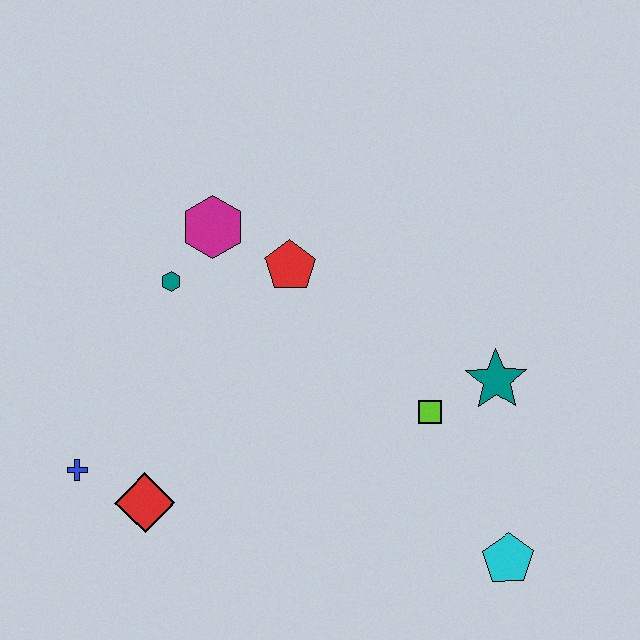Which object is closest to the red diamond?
The blue cross is closest to the red diamond.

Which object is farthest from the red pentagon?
The cyan pentagon is farthest from the red pentagon.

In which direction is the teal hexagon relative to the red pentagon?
The teal hexagon is to the left of the red pentagon.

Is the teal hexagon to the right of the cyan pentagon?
No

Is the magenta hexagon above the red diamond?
Yes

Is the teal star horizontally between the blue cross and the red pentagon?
No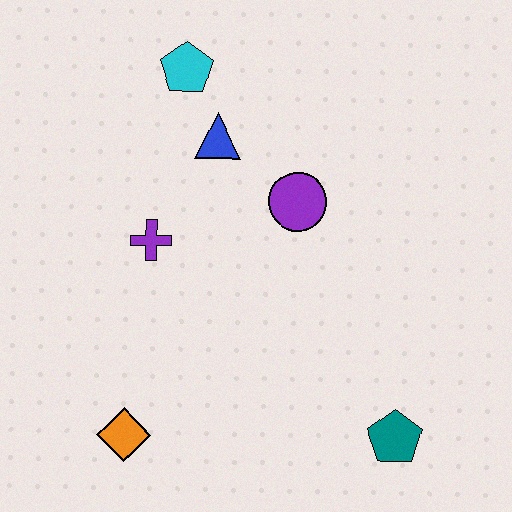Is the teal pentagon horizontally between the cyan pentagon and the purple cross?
No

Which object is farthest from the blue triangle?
The teal pentagon is farthest from the blue triangle.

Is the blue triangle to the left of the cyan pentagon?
No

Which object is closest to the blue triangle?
The cyan pentagon is closest to the blue triangle.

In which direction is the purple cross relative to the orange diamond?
The purple cross is above the orange diamond.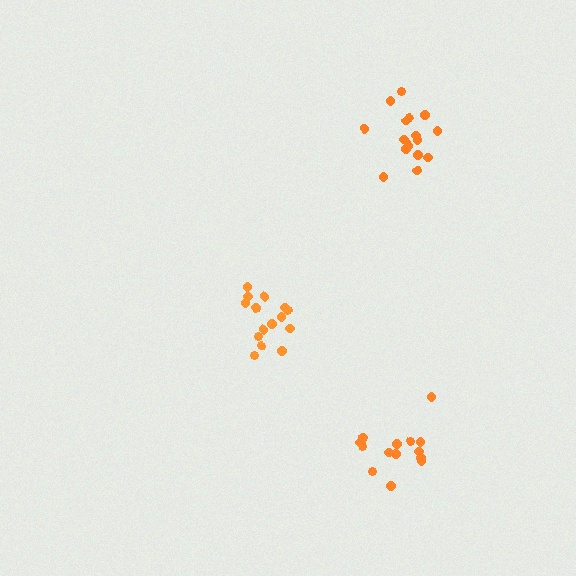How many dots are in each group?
Group 1: 16 dots, Group 2: 16 dots, Group 3: 16 dots (48 total).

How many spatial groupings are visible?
There are 3 spatial groupings.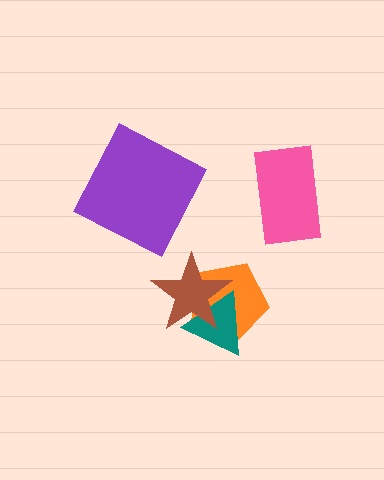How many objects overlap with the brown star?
2 objects overlap with the brown star.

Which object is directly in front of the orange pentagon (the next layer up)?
The teal triangle is directly in front of the orange pentagon.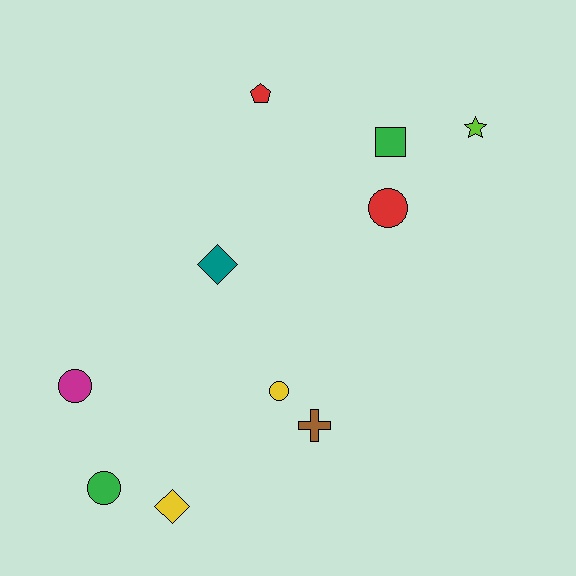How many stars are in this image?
There is 1 star.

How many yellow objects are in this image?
There are 2 yellow objects.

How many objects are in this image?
There are 10 objects.